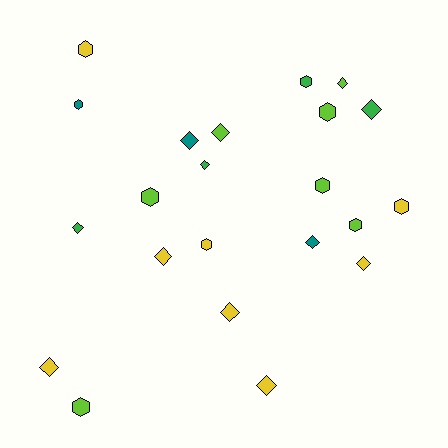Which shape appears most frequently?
Diamond, with 12 objects.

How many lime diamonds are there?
There are 2 lime diamonds.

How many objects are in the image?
There are 22 objects.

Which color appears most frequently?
Yellow, with 8 objects.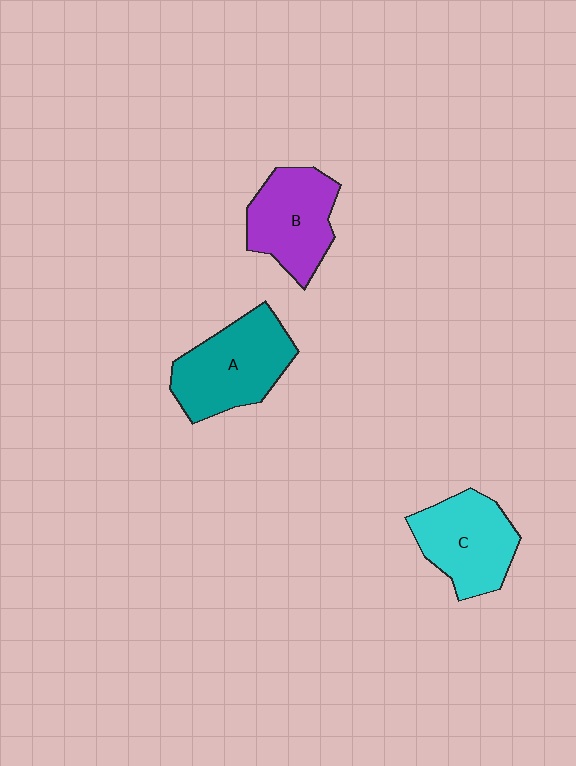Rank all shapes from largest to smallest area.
From largest to smallest: A (teal), C (cyan), B (purple).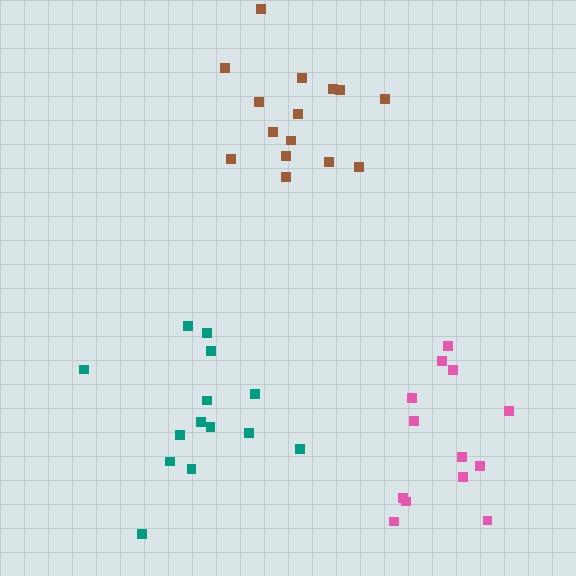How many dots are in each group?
Group 1: 15 dots, Group 2: 13 dots, Group 3: 14 dots (42 total).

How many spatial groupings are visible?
There are 3 spatial groupings.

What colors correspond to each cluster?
The clusters are colored: brown, pink, teal.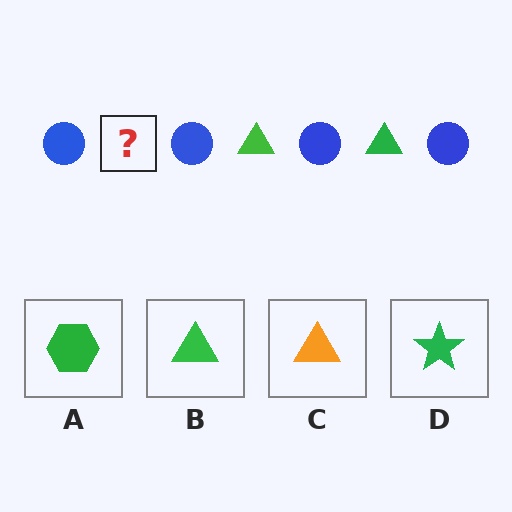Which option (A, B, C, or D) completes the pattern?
B.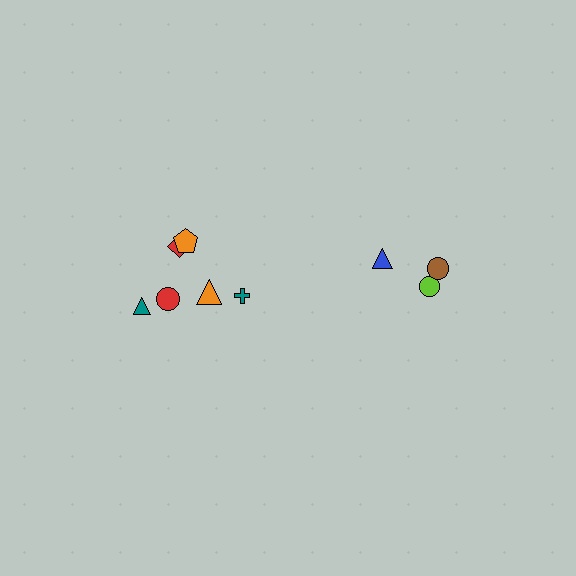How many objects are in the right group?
There are 3 objects.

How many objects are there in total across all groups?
There are 9 objects.